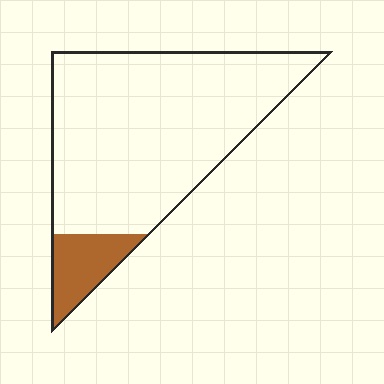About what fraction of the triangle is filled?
About one eighth (1/8).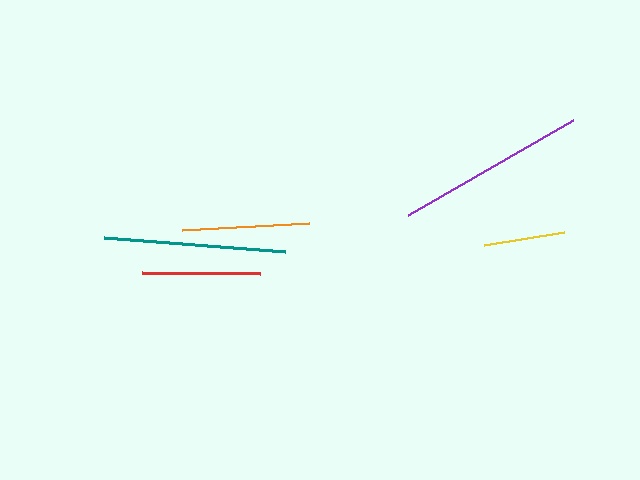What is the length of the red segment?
The red segment is approximately 118 pixels long.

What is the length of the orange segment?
The orange segment is approximately 128 pixels long.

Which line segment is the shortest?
The yellow line is the shortest at approximately 81 pixels.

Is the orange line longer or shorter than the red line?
The orange line is longer than the red line.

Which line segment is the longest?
The purple line is the longest at approximately 191 pixels.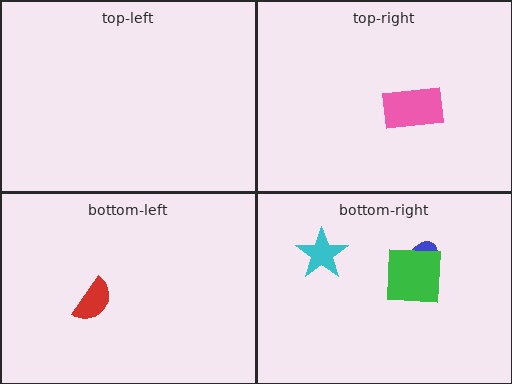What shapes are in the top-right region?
The pink rectangle.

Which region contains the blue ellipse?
The bottom-right region.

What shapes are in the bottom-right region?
The blue ellipse, the cyan star, the green square.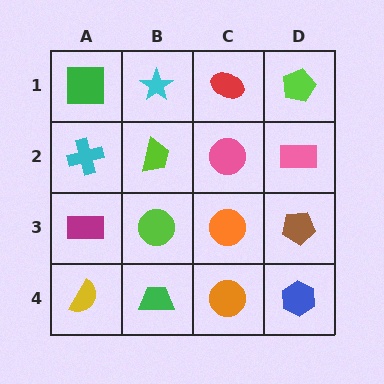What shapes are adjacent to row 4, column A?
A magenta rectangle (row 3, column A), a green trapezoid (row 4, column B).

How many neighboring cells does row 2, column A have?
3.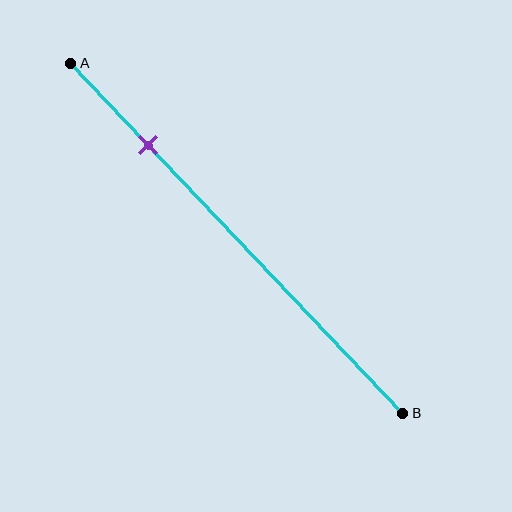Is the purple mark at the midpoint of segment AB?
No, the mark is at about 25% from A, not at the 50% midpoint.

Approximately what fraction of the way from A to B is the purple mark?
The purple mark is approximately 25% of the way from A to B.